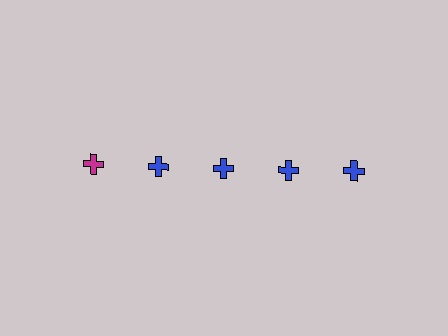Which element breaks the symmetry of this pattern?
The magenta cross in the top row, leftmost column breaks the symmetry. All other shapes are blue crosses.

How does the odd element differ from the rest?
It has a different color: magenta instead of blue.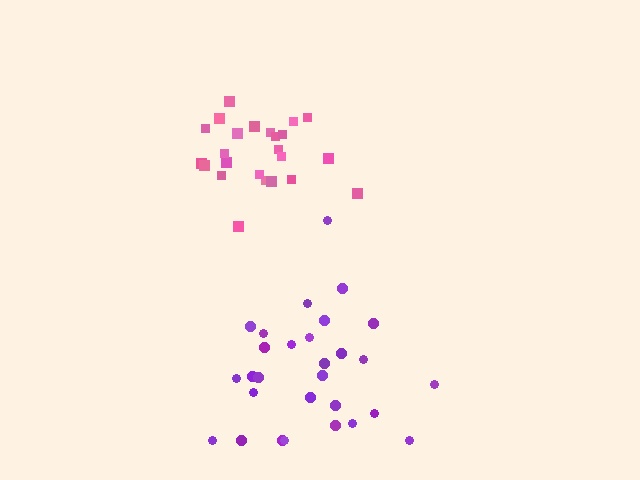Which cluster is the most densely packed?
Pink.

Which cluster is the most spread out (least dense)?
Purple.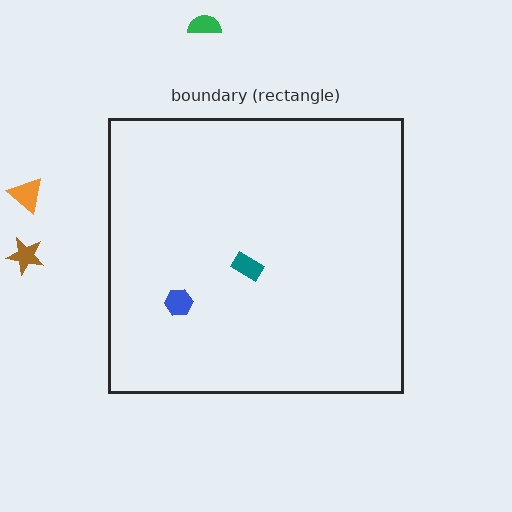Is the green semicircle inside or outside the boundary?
Outside.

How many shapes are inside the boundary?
2 inside, 3 outside.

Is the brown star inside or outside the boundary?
Outside.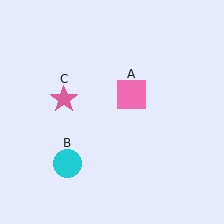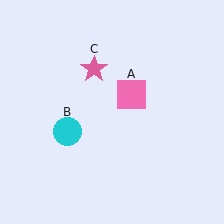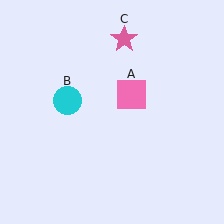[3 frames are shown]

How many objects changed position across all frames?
2 objects changed position: cyan circle (object B), pink star (object C).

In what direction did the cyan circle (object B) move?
The cyan circle (object B) moved up.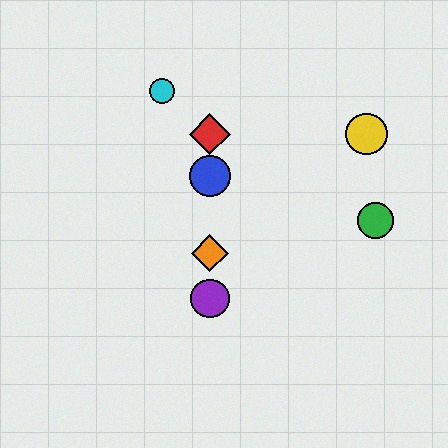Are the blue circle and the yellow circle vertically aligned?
No, the blue circle is at x≈210 and the yellow circle is at x≈367.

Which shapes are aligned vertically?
The red diamond, the blue circle, the purple circle, the orange diamond are aligned vertically.